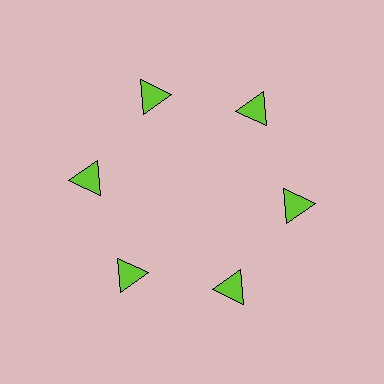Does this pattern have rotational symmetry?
Yes, this pattern has 6-fold rotational symmetry. It looks the same after rotating 60 degrees around the center.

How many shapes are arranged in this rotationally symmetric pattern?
There are 6 shapes, arranged in 6 groups of 1.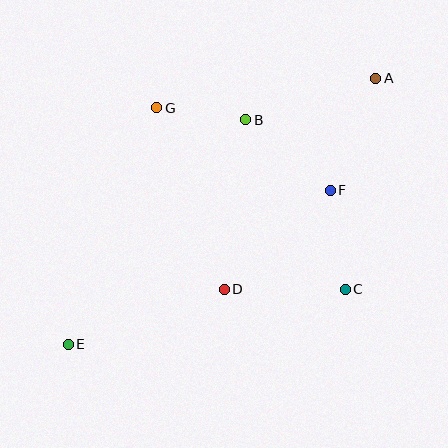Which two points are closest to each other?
Points B and G are closest to each other.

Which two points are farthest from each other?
Points A and E are farthest from each other.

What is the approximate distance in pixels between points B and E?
The distance between B and E is approximately 286 pixels.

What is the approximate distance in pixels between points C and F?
The distance between C and F is approximately 100 pixels.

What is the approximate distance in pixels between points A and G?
The distance between A and G is approximately 221 pixels.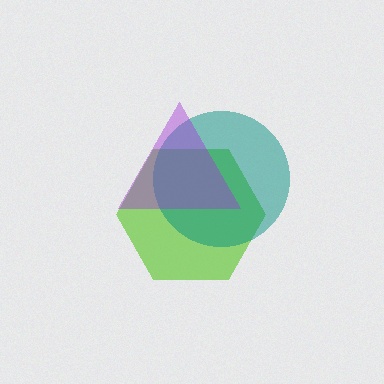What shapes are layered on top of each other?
The layered shapes are: a lime hexagon, a teal circle, a purple triangle.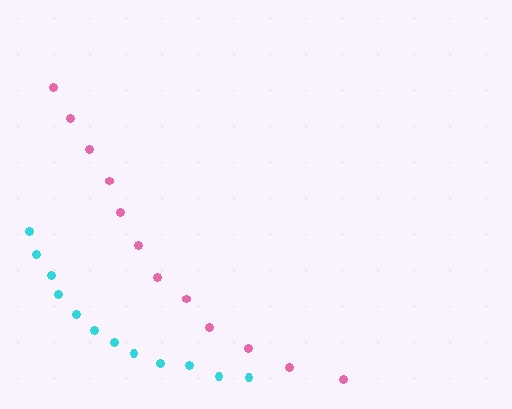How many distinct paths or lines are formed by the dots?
There are 2 distinct paths.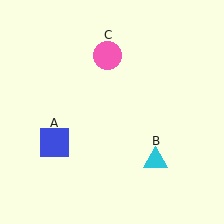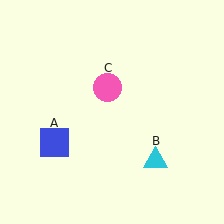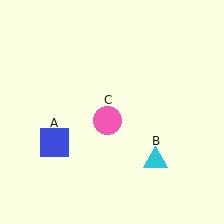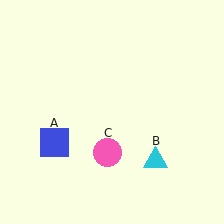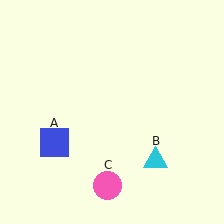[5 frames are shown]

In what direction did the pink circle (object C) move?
The pink circle (object C) moved down.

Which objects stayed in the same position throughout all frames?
Blue square (object A) and cyan triangle (object B) remained stationary.